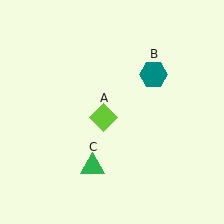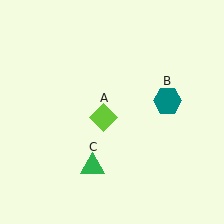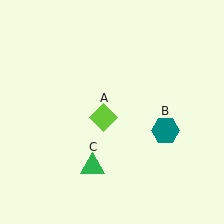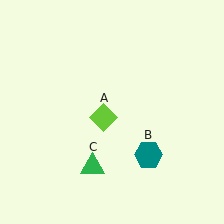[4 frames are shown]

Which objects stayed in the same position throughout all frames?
Lime diamond (object A) and green triangle (object C) remained stationary.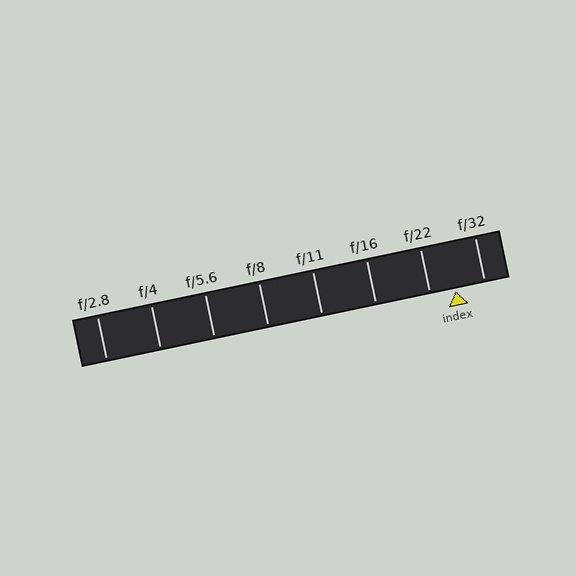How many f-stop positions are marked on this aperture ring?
There are 8 f-stop positions marked.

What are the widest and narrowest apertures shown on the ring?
The widest aperture shown is f/2.8 and the narrowest is f/32.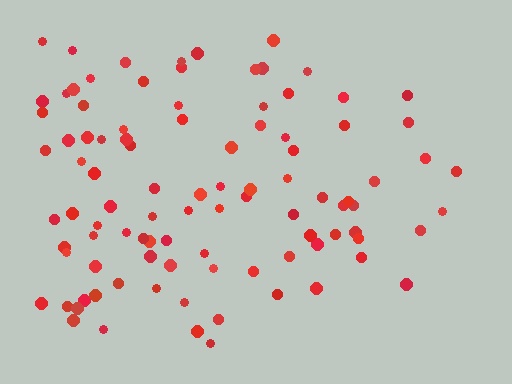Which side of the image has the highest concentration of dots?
The left.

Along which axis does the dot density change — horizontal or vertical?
Horizontal.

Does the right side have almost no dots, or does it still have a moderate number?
Still a moderate number, just noticeably fewer than the left.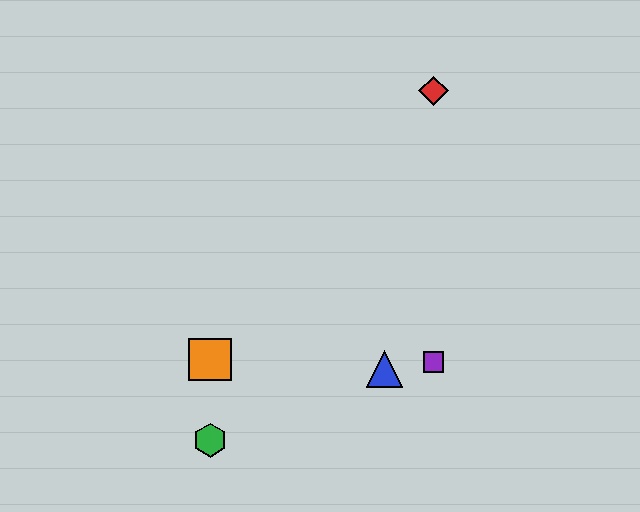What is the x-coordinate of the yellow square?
The yellow square is at x≈210.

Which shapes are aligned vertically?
The green hexagon, the yellow square, the orange square are aligned vertically.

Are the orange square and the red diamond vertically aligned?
No, the orange square is at x≈210 and the red diamond is at x≈433.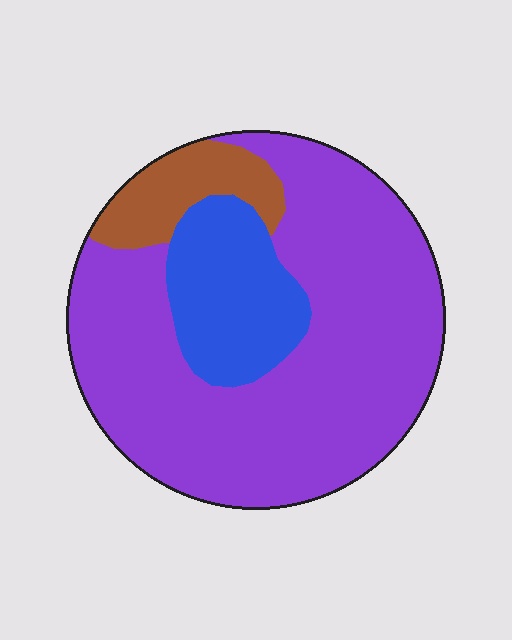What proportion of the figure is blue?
Blue takes up about one sixth (1/6) of the figure.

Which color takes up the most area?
Purple, at roughly 70%.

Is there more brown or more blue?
Blue.